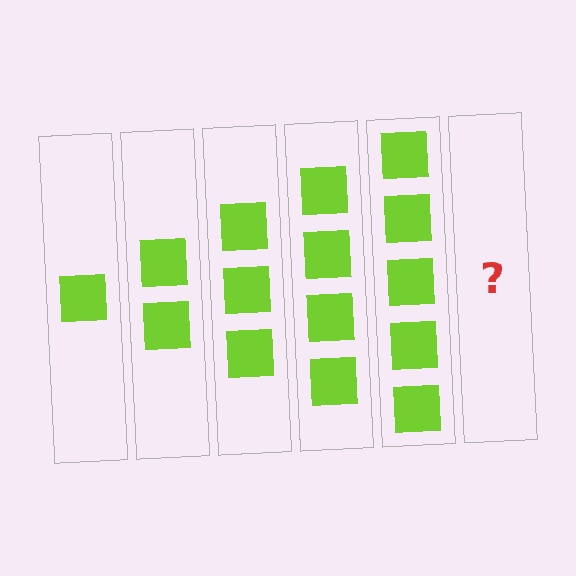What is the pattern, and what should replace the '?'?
The pattern is that each step adds one more square. The '?' should be 6 squares.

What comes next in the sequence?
The next element should be 6 squares.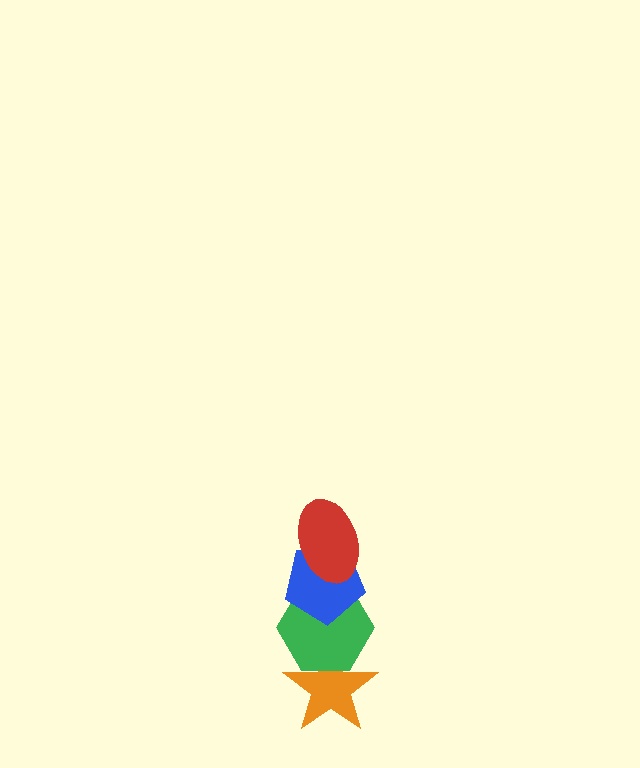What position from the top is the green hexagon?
The green hexagon is 3rd from the top.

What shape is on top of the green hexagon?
The blue pentagon is on top of the green hexagon.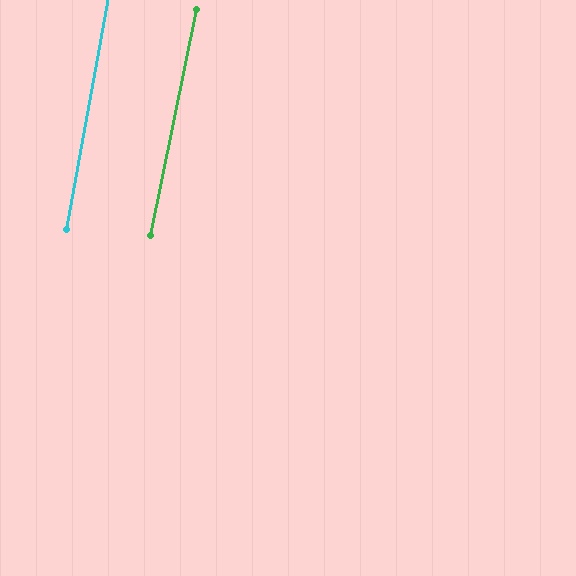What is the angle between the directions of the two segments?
Approximately 1 degree.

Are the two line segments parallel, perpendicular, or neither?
Parallel — their directions differ by only 1.4°.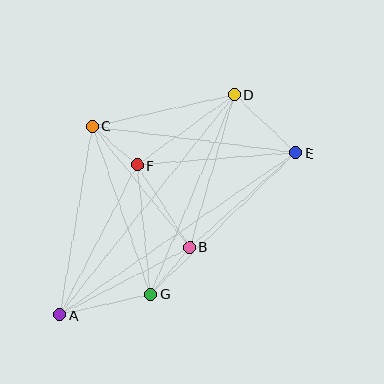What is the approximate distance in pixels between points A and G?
The distance between A and G is approximately 93 pixels.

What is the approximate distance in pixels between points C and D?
The distance between C and D is approximately 145 pixels.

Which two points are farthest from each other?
Points A and E are farthest from each other.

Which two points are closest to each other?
Points C and F are closest to each other.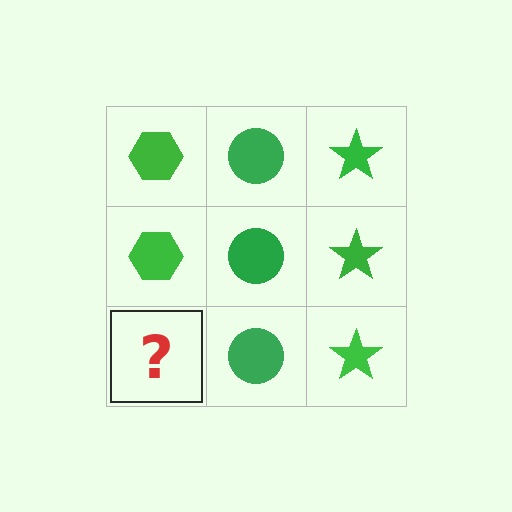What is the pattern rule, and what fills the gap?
The rule is that each column has a consistent shape. The gap should be filled with a green hexagon.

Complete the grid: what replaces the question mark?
The question mark should be replaced with a green hexagon.